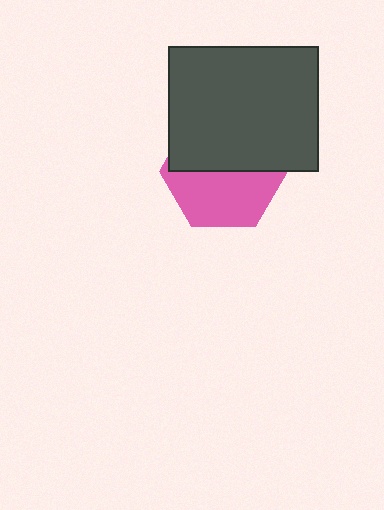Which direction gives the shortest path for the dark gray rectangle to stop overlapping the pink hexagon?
Moving up gives the shortest separation.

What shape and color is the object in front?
The object in front is a dark gray rectangle.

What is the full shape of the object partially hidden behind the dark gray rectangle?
The partially hidden object is a pink hexagon.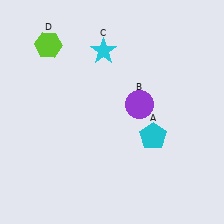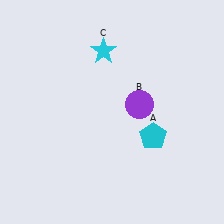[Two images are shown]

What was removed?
The lime hexagon (D) was removed in Image 2.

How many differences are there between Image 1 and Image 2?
There is 1 difference between the two images.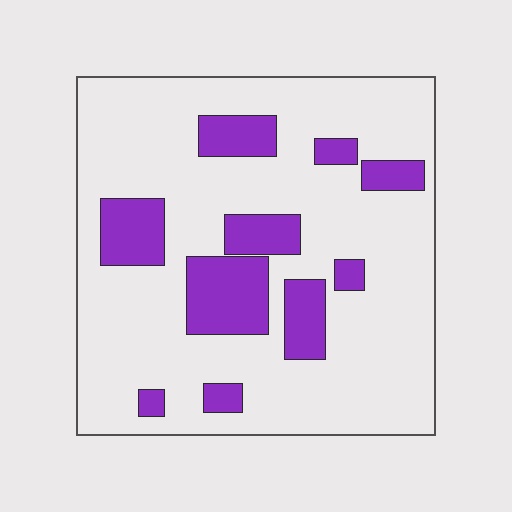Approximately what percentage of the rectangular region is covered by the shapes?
Approximately 20%.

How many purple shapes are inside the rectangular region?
10.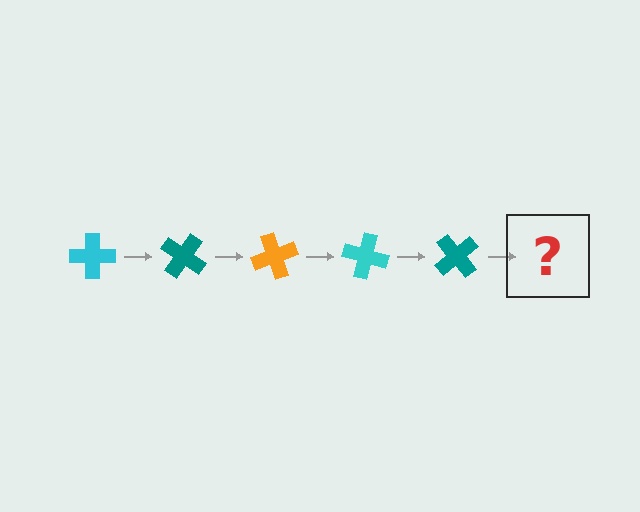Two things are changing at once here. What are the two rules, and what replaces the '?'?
The two rules are that it rotates 35 degrees each step and the color cycles through cyan, teal, and orange. The '?' should be an orange cross, rotated 175 degrees from the start.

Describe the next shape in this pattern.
It should be an orange cross, rotated 175 degrees from the start.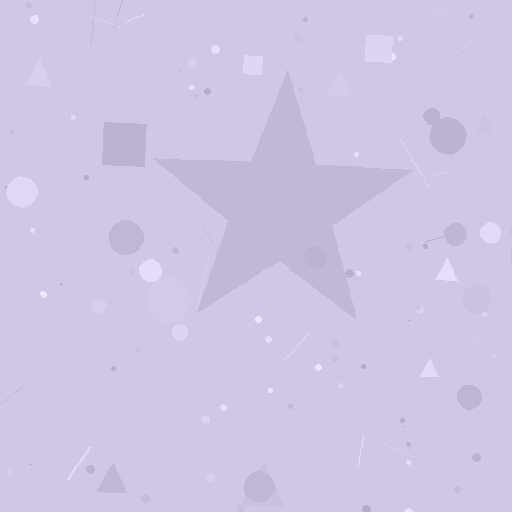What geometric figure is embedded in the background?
A star is embedded in the background.